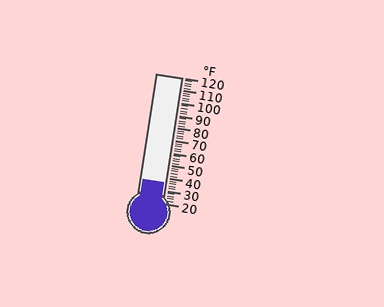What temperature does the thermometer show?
The thermometer shows approximately 36°F.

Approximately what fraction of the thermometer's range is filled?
The thermometer is filled to approximately 15% of its range.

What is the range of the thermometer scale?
The thermometer scale ranges from 20°F to 120°F.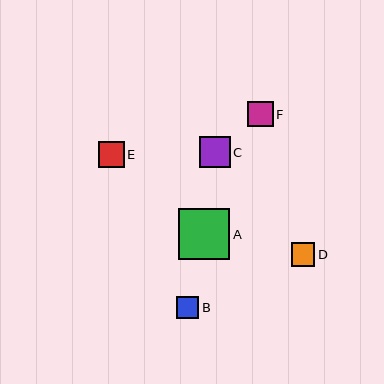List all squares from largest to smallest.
From largest to smallest: A, C, E, F, D, B.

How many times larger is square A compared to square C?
Square A is approximately 1.6 times the size of square C.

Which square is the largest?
Square A is the largest with a size of approximately 51 pixels.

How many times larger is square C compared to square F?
Square C is approximately 1.2 times the size of square F.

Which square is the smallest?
Square B is the smallest with a size of approximately 22 pixels.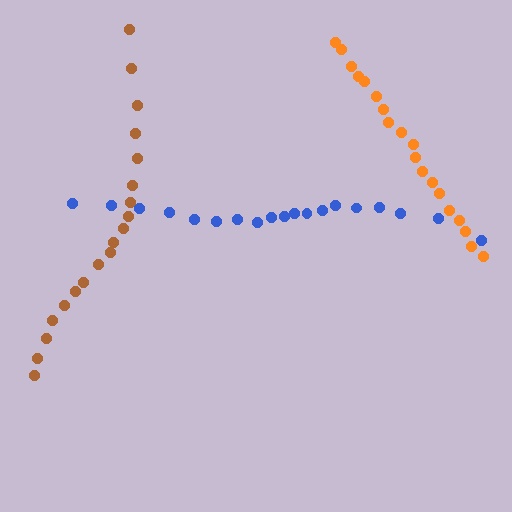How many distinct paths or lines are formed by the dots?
There are 3 distinct paths.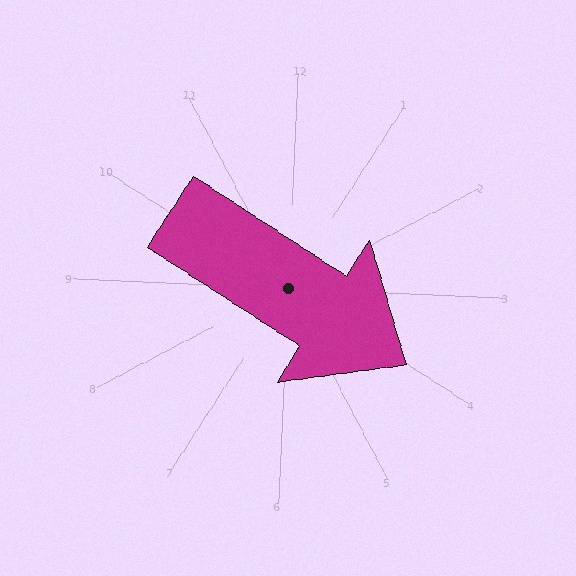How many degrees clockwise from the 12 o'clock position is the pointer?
Approximately 120 degrees.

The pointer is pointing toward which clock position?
Roughly 4 o'clock.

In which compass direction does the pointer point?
Southeast.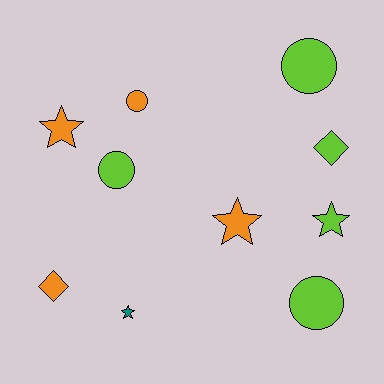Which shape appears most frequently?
Circle, with 4 objects.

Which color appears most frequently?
Lime, with 5 objects.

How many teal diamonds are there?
There are no teal diamonds.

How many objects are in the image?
There are 10 objects.